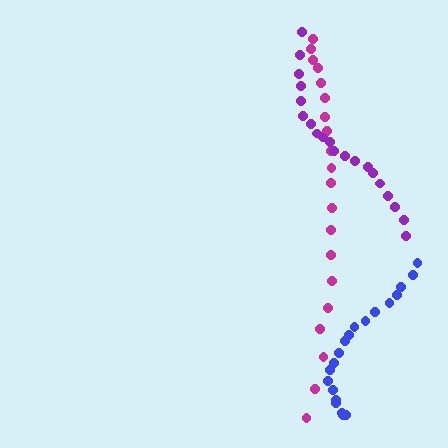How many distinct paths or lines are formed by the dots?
There are 3 distinct paths.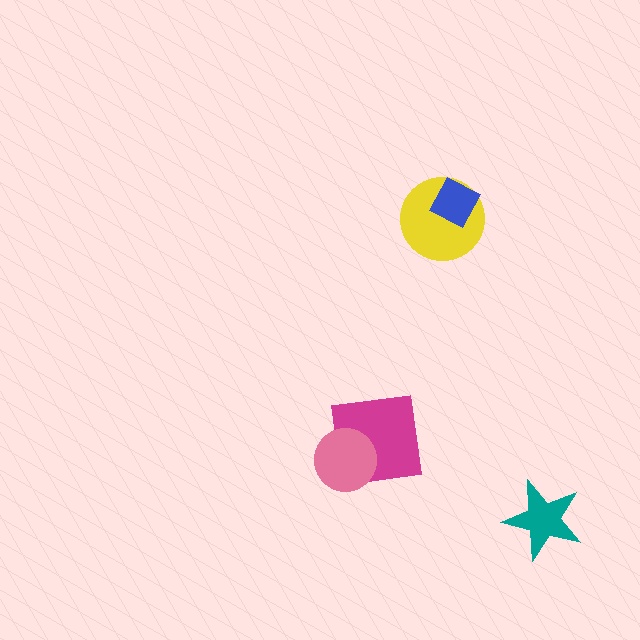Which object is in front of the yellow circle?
The blue diamond is in front of the yellow circle.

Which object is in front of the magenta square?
The pink circle is in front of the magenta square.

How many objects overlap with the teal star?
0 objects overlap with the teal star.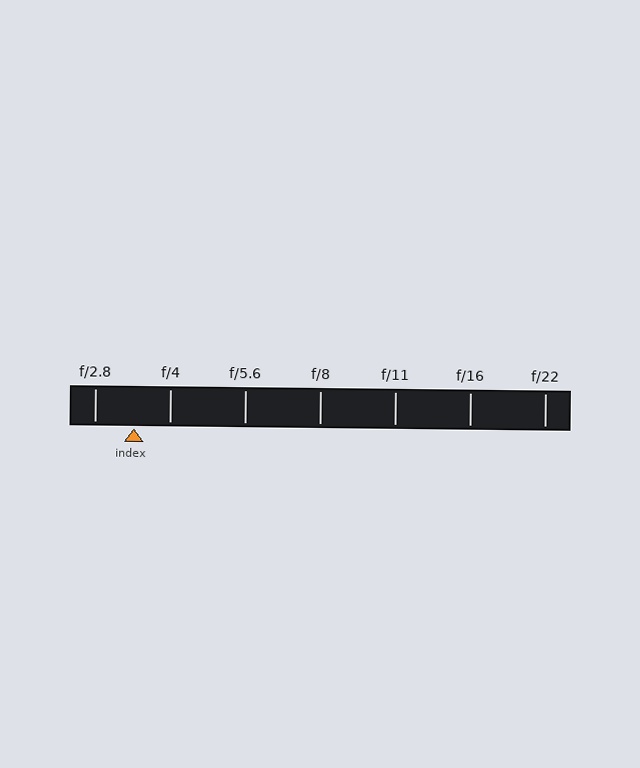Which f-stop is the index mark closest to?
The index mark is closest to f/4.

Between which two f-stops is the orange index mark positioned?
The index mark is between f/2.8 and f/4.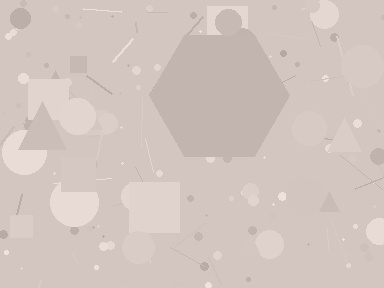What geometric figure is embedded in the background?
A hexagon is embedded in the background.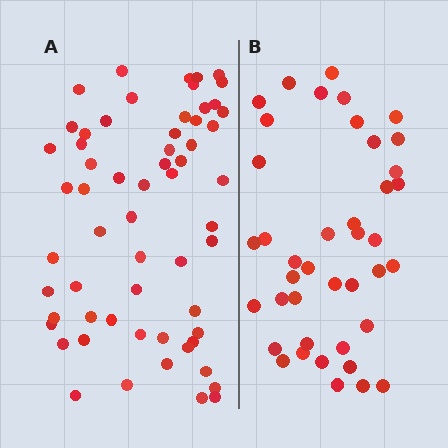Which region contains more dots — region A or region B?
Region A (the left region) has more dots.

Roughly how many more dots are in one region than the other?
Region A has approximately 20 more dots than region B.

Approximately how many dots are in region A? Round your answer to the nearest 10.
About 60 dots.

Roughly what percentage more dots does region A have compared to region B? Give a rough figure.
About 45% more.